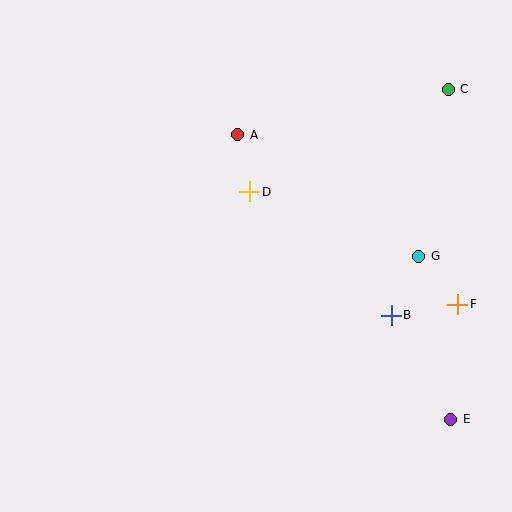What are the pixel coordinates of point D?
Point D is at (250, 192).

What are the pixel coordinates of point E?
Point E is at (451, 419).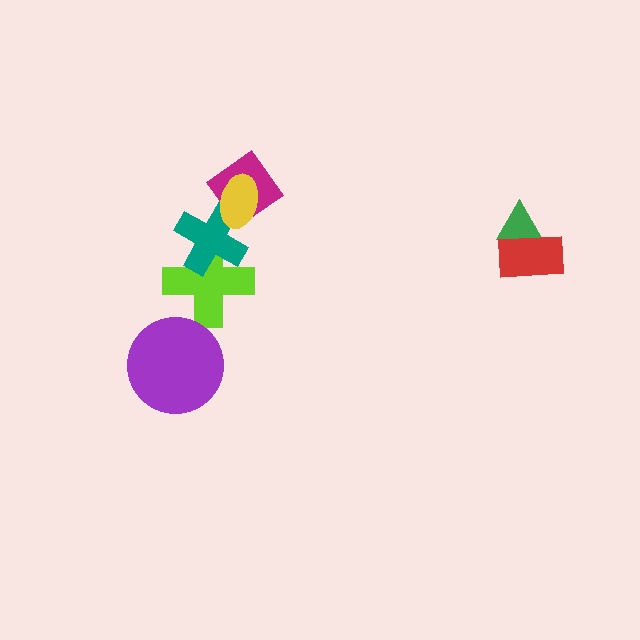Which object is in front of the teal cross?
The yellow ellipse is in front of the teal cross.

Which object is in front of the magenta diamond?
The yellow ellipse is in front of the magenta diamond.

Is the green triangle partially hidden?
Yes, it is partially covered by another shape.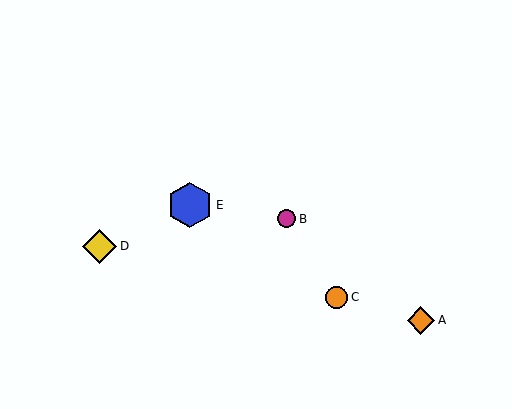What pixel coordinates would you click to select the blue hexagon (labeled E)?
Click at (190, 205) to select the blue hexagon E.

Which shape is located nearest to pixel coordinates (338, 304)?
The orange circle (labeled C) at (337, 297) is nearest to that location.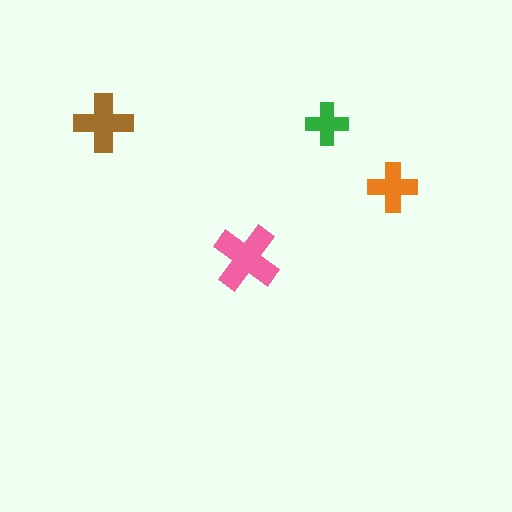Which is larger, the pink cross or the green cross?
The pink one.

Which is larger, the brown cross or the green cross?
The brown one.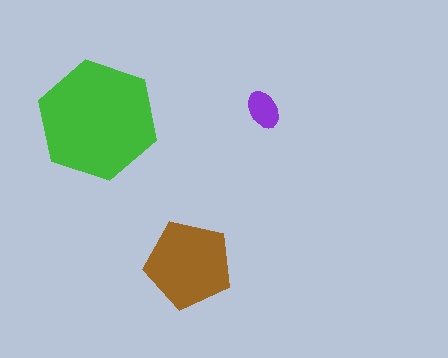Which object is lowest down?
The brown pentagon is bottommost.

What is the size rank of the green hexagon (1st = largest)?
1st.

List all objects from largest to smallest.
The green hexagon, the brown pentagon, the purple ellipse.